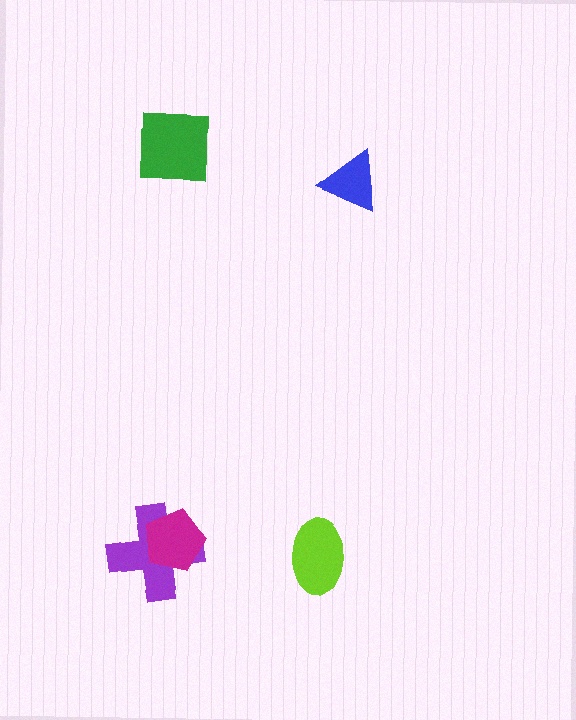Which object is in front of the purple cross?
The magenta pentagon is in front of the purple cross.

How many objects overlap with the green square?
0 objects overlap with the green square.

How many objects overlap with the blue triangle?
0 objects overlap with the blue triangle.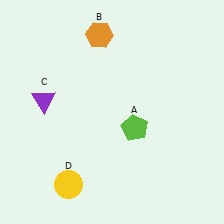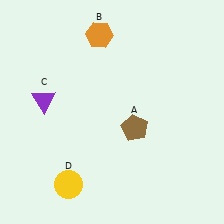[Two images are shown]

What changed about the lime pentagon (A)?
In Image 1, A is lime. In Image 2, it changed to brown.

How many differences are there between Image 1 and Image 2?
There is 1 difference between the two images.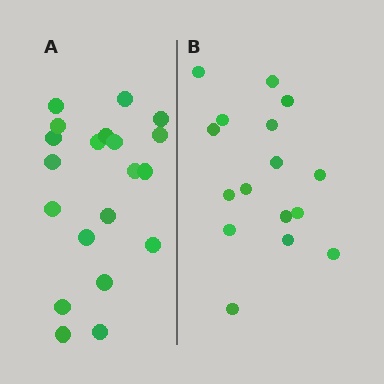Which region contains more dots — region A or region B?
Region A (the left region) has more dots.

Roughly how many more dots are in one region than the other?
Region A has about 4 more dots than region B.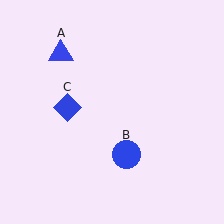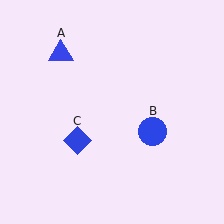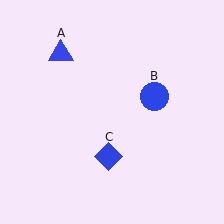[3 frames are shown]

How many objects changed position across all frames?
2 objects changed position: blue circle (object B), blue diamond (object C).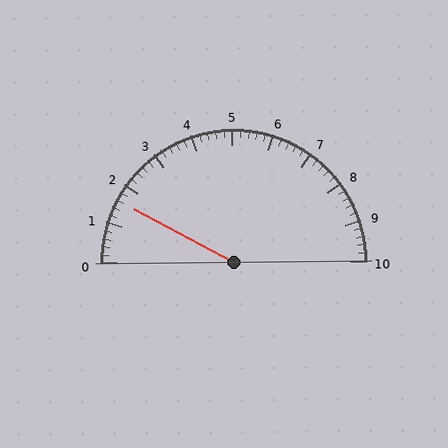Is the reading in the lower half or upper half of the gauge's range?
The reading is in the lower half of the range (0 to 10).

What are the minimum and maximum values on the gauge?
The gauge ranges from 0 to 10.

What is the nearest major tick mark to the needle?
The nearest major tick mark is 2.